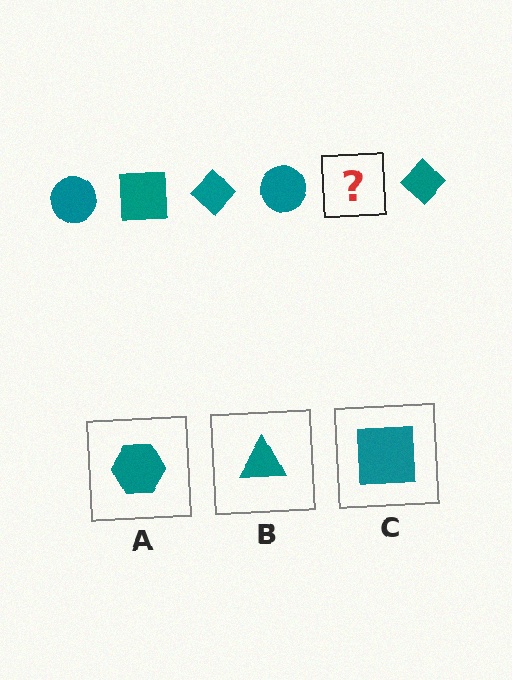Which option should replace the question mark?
Option C.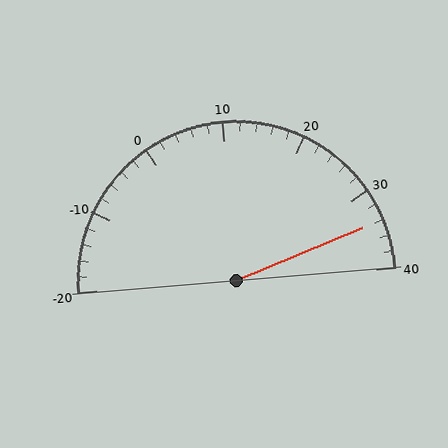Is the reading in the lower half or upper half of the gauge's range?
The reading is in the upper half of the range (-20 to 40).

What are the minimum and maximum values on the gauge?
The gauge ranges from -20 to 40.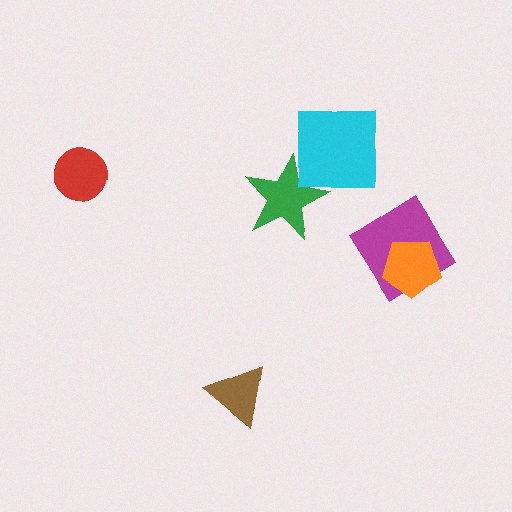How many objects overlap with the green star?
1 object overlaps with the green star.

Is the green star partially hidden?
Yes, it is partially covered by another shape.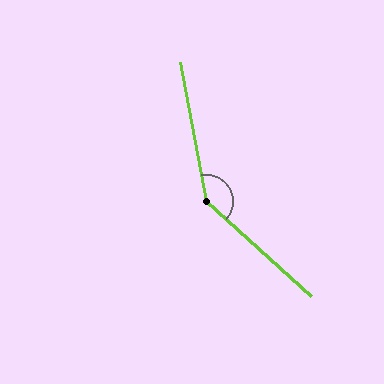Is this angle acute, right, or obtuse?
It is obtuse.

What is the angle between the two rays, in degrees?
Approximately 142 degrees.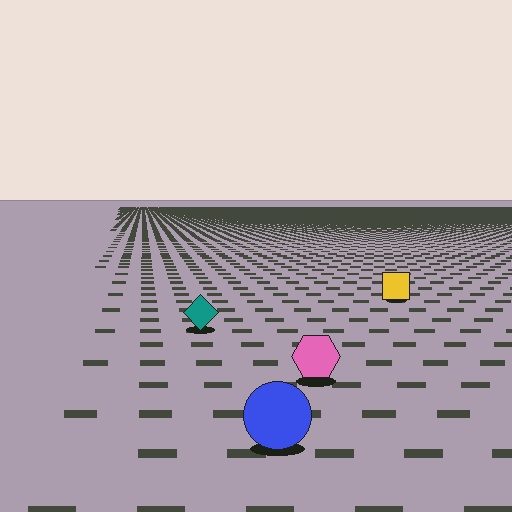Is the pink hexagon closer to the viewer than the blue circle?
No. The blue circle is closer — you can tell from the texture gradient: the ground texture is coarser near it.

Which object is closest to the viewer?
The blue circle is closest. The texture marks near it are larger and more spread out.